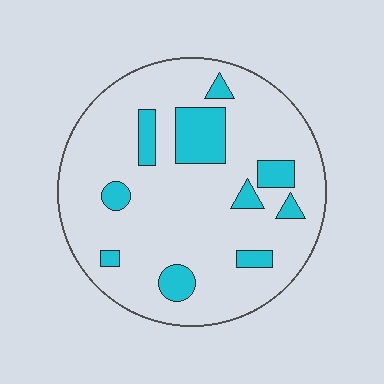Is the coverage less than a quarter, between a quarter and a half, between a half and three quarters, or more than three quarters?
Less than a quarter.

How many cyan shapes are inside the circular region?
10.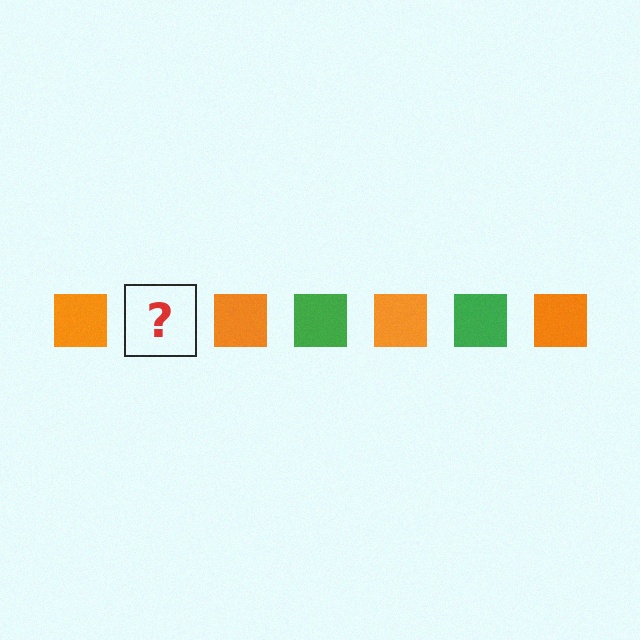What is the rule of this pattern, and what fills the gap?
The rule is that the pattern cycles through orange, green squares. The gap should be filled with a green square.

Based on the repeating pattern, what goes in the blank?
The blank should be a green square.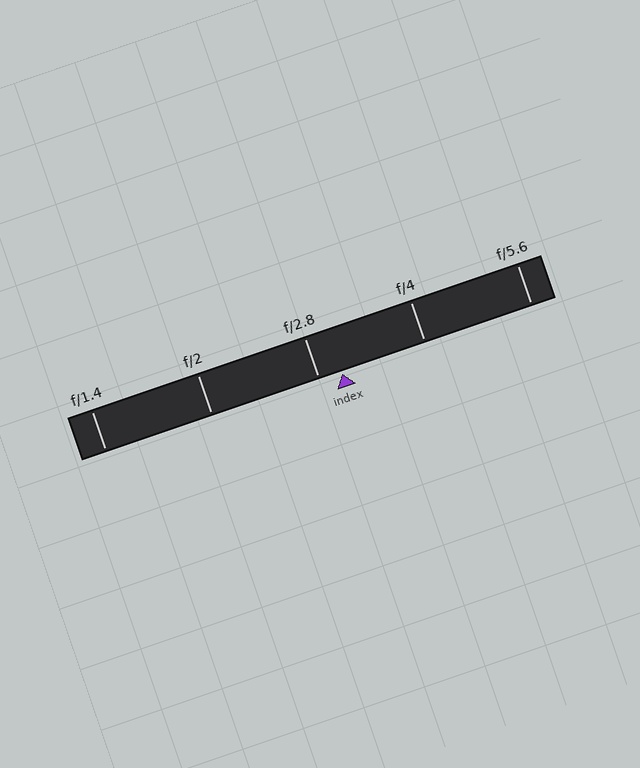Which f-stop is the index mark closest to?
The index mark is closest to f/2.8.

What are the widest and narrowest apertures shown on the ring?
The widest aperture shown is f/1.4 and the narrowest is f/5.6.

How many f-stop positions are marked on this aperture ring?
There are 5 f-stop positions marked.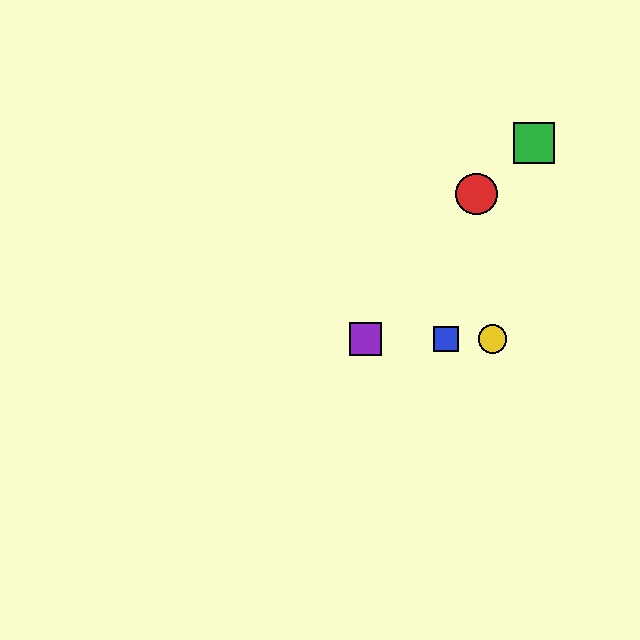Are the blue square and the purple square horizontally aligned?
Yes, both are at y≈339.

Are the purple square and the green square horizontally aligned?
No, the purple square is at y≈339 and the green square is at y≈143.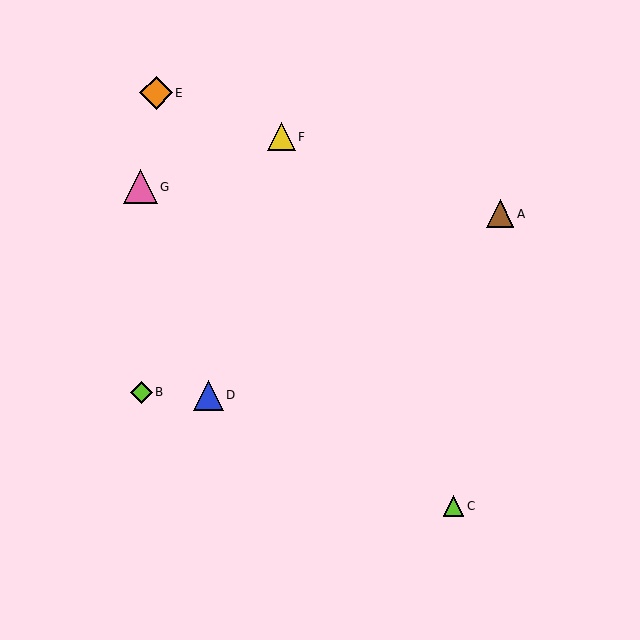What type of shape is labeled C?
Shape C is a lime triangle.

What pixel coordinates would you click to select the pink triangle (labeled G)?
Click at (140, 187) to select the pink triangle G.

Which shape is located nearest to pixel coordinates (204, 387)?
The blue triangle (labeled D) at (208, 395) is nearest to that location.